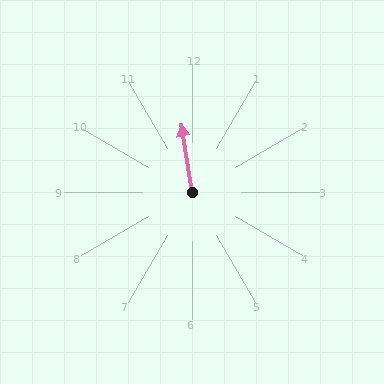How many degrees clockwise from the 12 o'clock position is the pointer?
Approximately 351 degrees.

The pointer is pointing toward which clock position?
Roughly 12 o'clock.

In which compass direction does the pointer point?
North.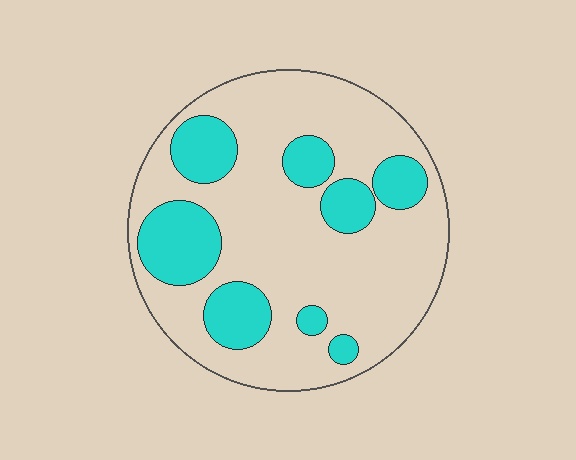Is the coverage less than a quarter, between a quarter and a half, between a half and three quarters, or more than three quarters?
Between a quarter and a half.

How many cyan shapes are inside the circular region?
8.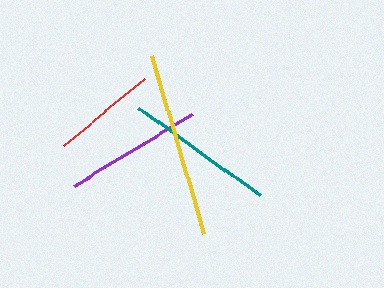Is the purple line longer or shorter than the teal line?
The teal line is longer than the purple line.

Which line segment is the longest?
The yellow line is the longest at approximately 186 pixels.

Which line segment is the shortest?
The red line is the shortest at approximately 105 pixels.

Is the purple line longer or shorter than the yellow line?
The yellow line is longer than the purple line.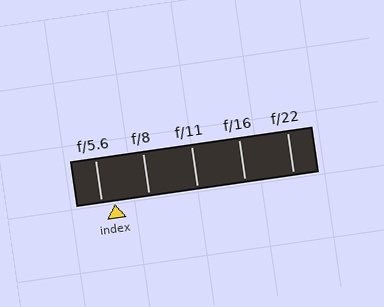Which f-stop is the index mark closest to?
The index mark is closest to f/5.6.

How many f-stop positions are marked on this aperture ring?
There are 5 f-stop positions marked.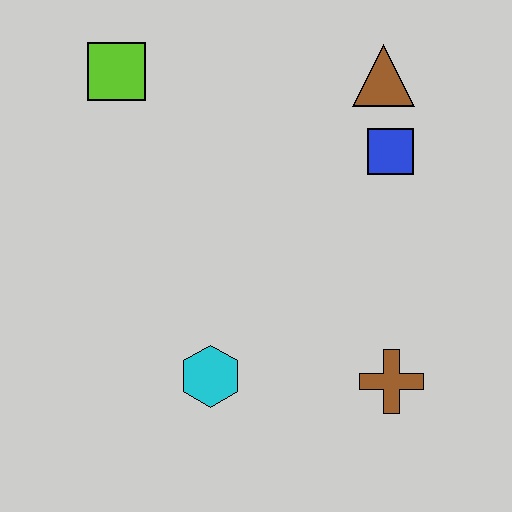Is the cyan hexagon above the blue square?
No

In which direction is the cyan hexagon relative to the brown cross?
The cyan hexagon is to the left of the brown cross.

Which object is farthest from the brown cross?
The lime square is farthest from the brown cross.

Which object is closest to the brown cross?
The cyan hexagon is closest to the brown cross.